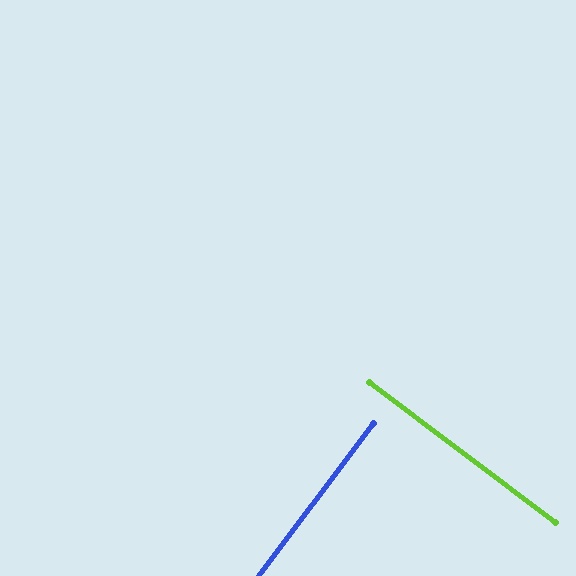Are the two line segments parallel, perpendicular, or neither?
Perpendicular — they meet at approximately 90°.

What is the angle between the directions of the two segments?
Approximately 90 degrees.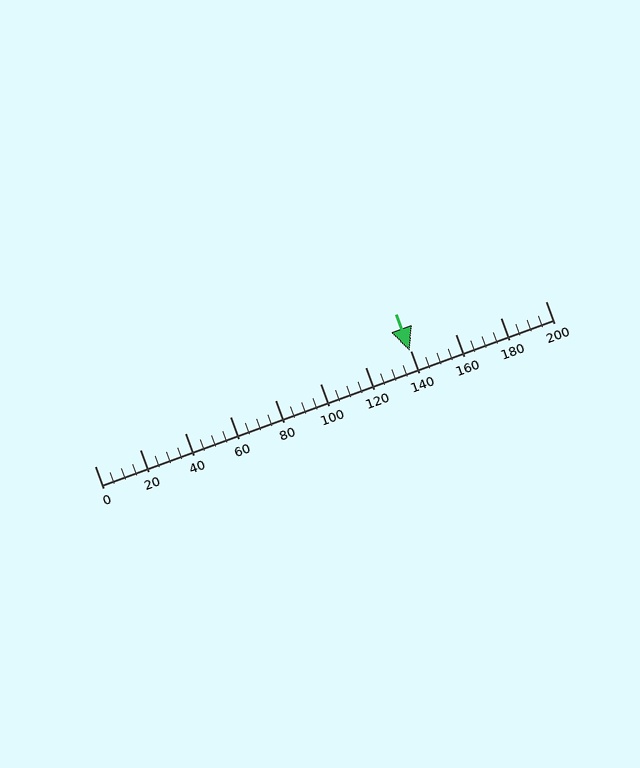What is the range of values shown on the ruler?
The ruler shows values from 0 to 200.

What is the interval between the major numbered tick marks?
The major tick marks are spaced 20 units apart.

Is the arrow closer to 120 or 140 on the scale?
The arrow is closer to 140.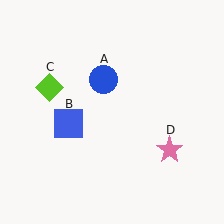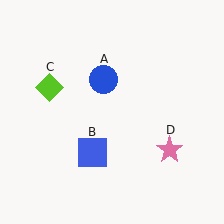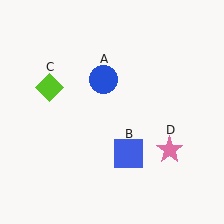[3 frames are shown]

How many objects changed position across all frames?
1 object changed position: blue square (object B).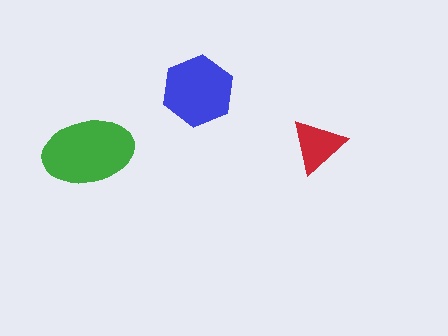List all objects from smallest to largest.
The red triangle, the blue hexagon, the green ellipse.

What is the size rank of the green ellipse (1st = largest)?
1st.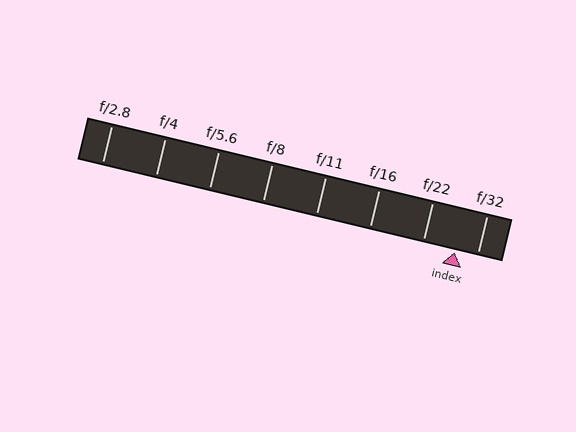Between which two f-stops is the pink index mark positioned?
The index mark is between f/22 and f/32.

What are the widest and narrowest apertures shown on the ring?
The widest aperture shown is f/2.8 and the narrowest is f/32.